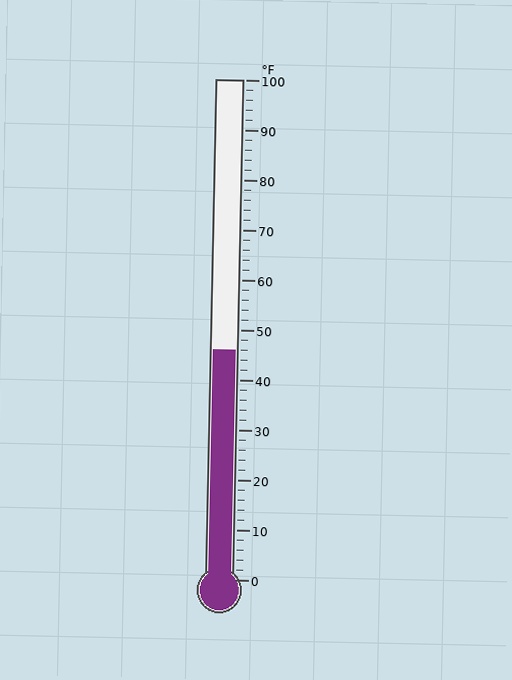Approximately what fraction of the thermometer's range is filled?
The thermometer is filled to approximately 45% of its range.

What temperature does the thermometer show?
The thermometer shows approximately 46°F.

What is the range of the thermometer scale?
The thermometer scale ranges from 0°F to 100°F.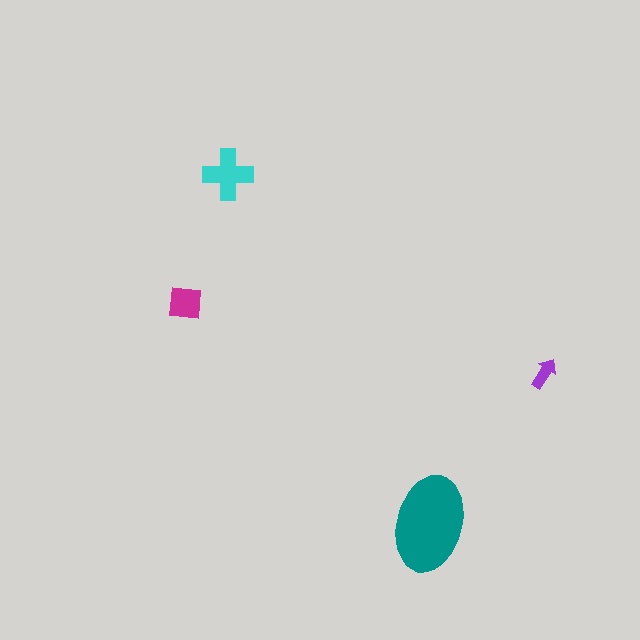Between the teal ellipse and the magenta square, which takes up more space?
The teal ellipse.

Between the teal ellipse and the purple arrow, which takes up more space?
The teal ellipse.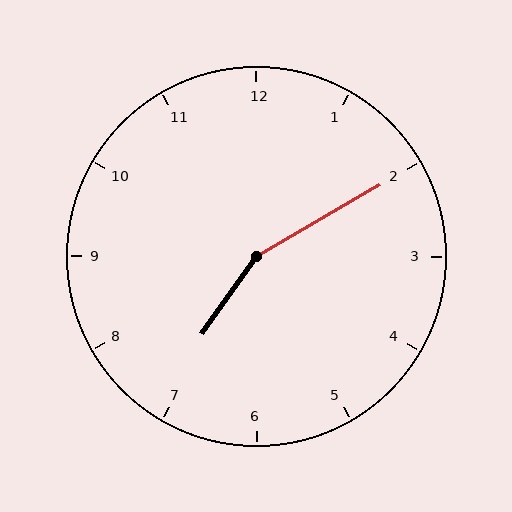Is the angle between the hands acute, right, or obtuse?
It is obtuse.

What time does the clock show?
7:10.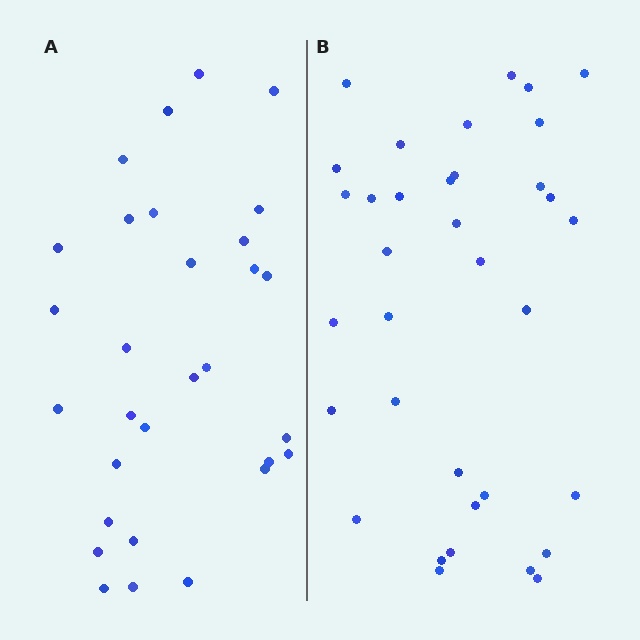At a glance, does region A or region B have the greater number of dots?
Region B (the right region) has more dots.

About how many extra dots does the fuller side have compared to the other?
Region B has about 5 more dots than region A.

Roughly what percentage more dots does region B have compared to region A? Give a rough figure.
About 15% more.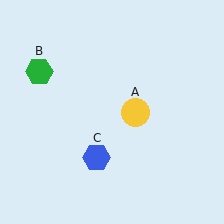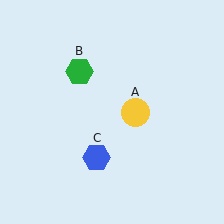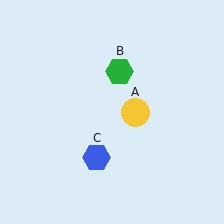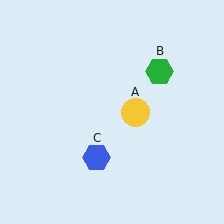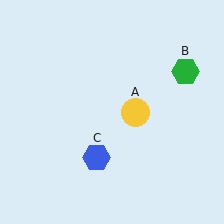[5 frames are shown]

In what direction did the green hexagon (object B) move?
The green hexagon (object B) moved right.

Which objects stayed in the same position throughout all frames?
Yellow circle (object A) and blue hexagon (object C) remained stationary.